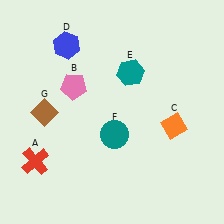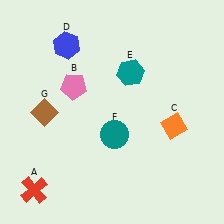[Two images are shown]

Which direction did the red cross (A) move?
The red cross (A) moved down.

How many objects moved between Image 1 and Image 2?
1 object moved between the two images.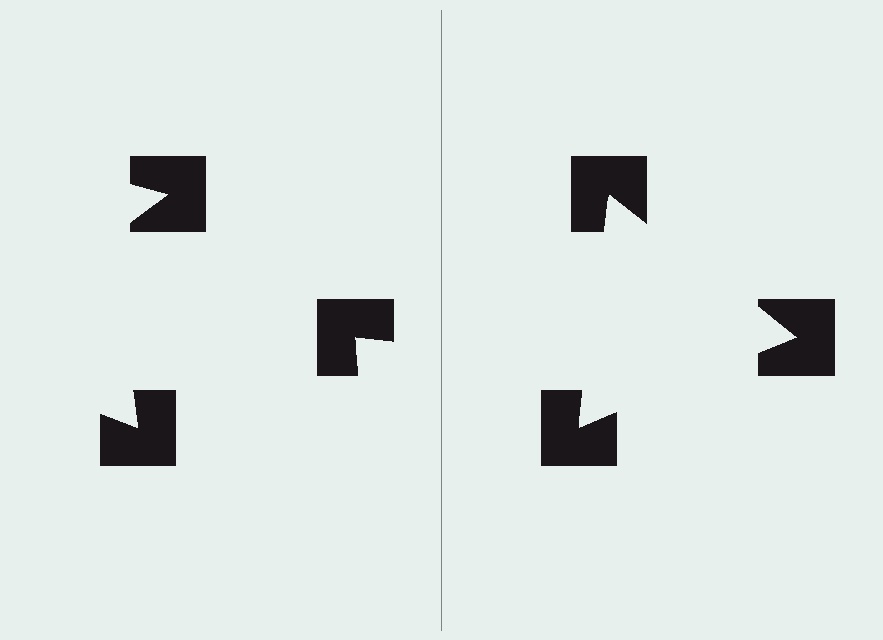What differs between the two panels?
The notched squares are positioned identically on both sides; only the wedge orientations differ. On the right they align to a triangle; on the left they are misaligned.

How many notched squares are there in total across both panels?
6 — 3 on each side.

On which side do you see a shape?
An illusory triangle appears on the right side. On the left side the wedge cuts are rotated, so no coherent shape forms.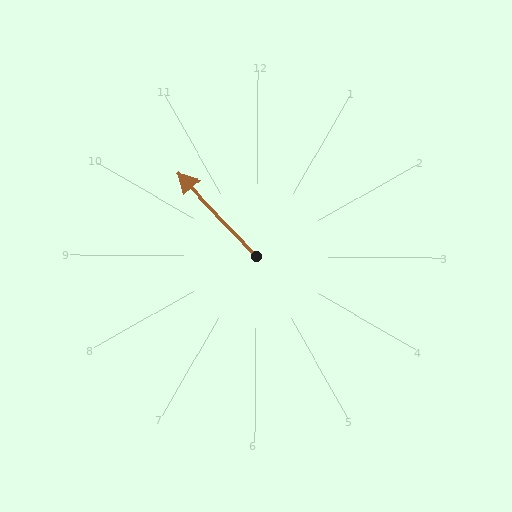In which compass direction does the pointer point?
Northwest.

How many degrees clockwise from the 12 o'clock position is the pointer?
Approximately 316 degrees.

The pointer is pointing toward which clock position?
Roughly 11 o'clock.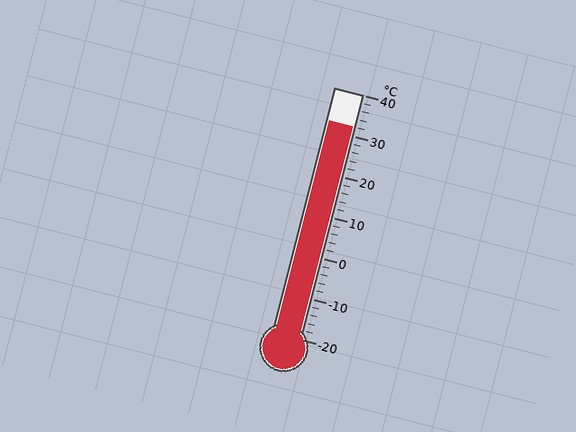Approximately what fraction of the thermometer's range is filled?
The thermometer is filled to approximately 85% of its range.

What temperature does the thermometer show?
The thermometer shows approximately 32°C.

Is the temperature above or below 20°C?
The temperature is above 20°C.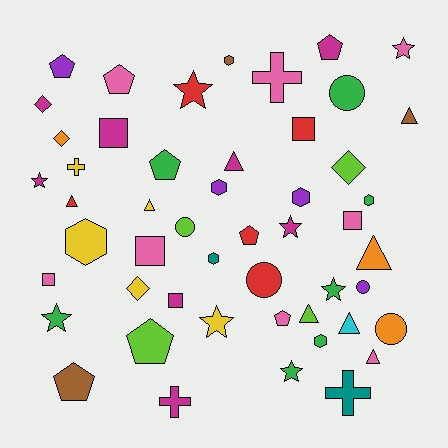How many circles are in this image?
There are 5 circles.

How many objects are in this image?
There are 50 objects.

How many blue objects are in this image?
There are no blue objects.